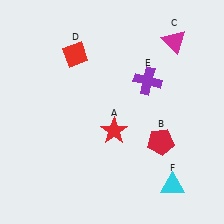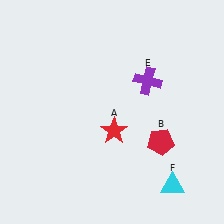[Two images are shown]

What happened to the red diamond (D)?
The red diamond (D) was removed in Image 2. It was in the top-left area of Image 1.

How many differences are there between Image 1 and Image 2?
There are 2 differences between the two images.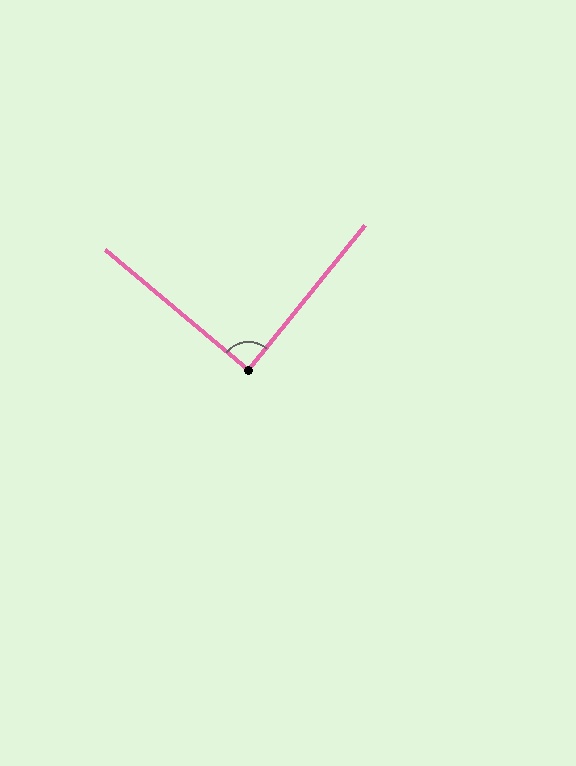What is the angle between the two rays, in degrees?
Approximately 89 degrees.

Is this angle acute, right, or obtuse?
It is approximately a right angle.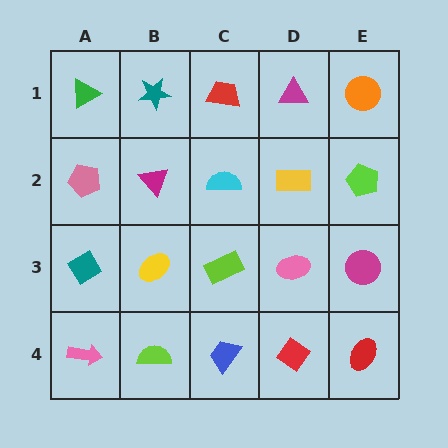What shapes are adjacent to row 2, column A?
A green triangle (row 1, column A), a teal diamond (row 3, column A), a magenta triangle (row 2, column B).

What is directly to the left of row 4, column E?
A red diamond.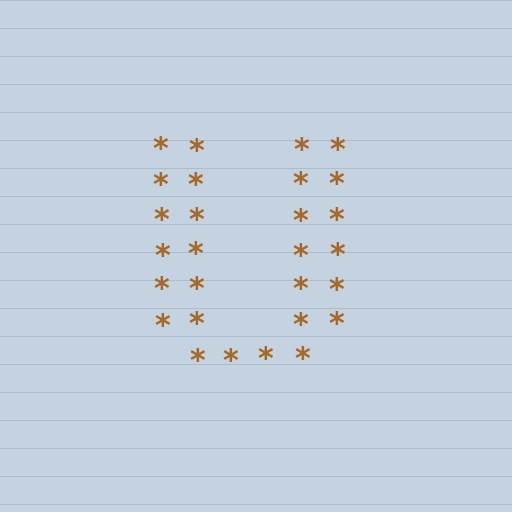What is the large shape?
The large shape is the letter U.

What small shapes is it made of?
It is made of small asterisks.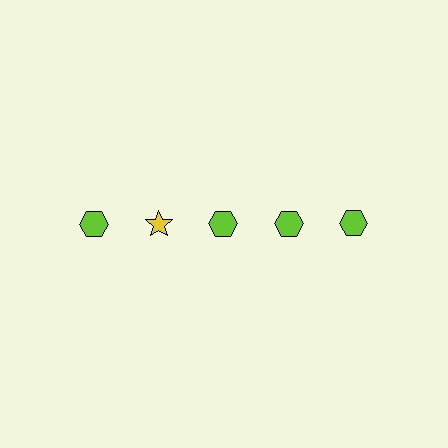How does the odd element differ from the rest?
It differs in both color (yellow instead of lime) and shape (star instead of hexagon).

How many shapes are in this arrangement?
There are 5 shapes arranged in a grid pattern.